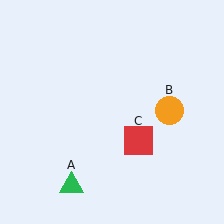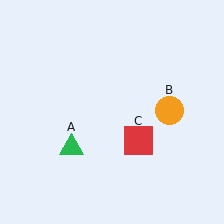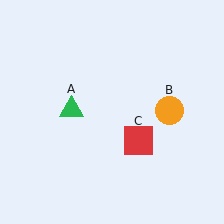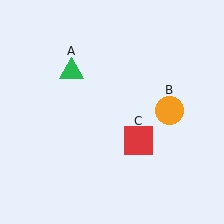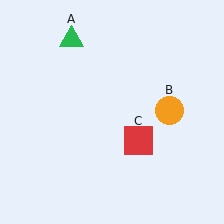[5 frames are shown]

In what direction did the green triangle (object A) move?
The green triangle (object A) moved up.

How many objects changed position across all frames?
1 object changed position: green triangle (object A).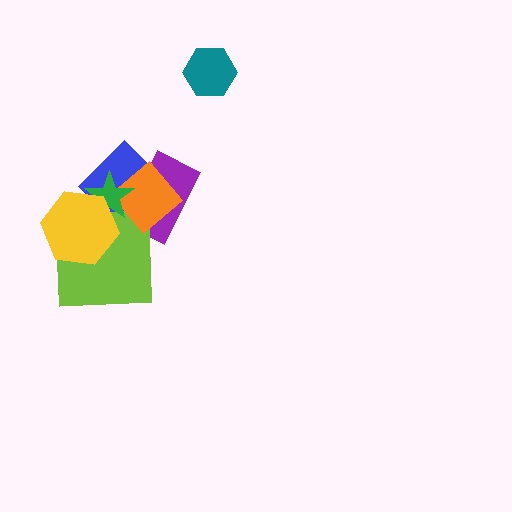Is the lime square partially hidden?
Yes, it is partially covered by another shape.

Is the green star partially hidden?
Yes, it is partially covered by another shape.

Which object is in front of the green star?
The yellow hexagon is in front of the green star.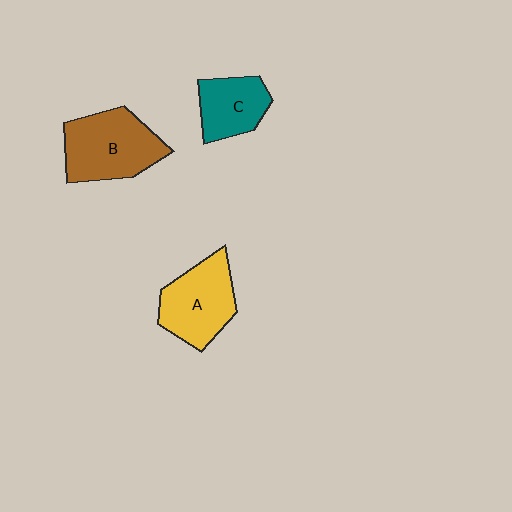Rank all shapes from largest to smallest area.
From largest to smallest: B (brown), A (yellow), C (teal).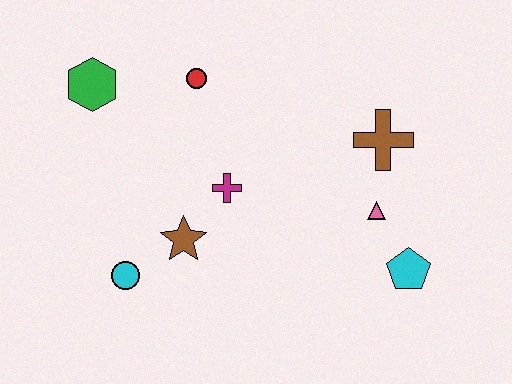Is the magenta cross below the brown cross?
Yes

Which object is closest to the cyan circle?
The brown star is closest to the cyan circle.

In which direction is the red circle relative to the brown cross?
The red circle is to the left of the brown cross.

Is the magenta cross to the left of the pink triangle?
Yes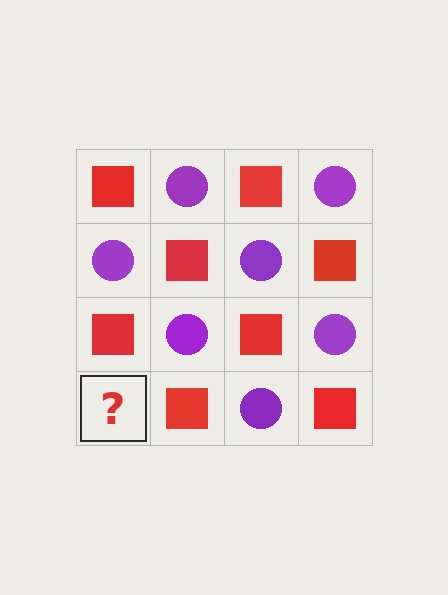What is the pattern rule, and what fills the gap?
The rule is that it alternates red square and purple circle in a checkerboard pattern. The gap should be filled with a purple circle.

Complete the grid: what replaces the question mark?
The question mark should be replaced with a purple circle.